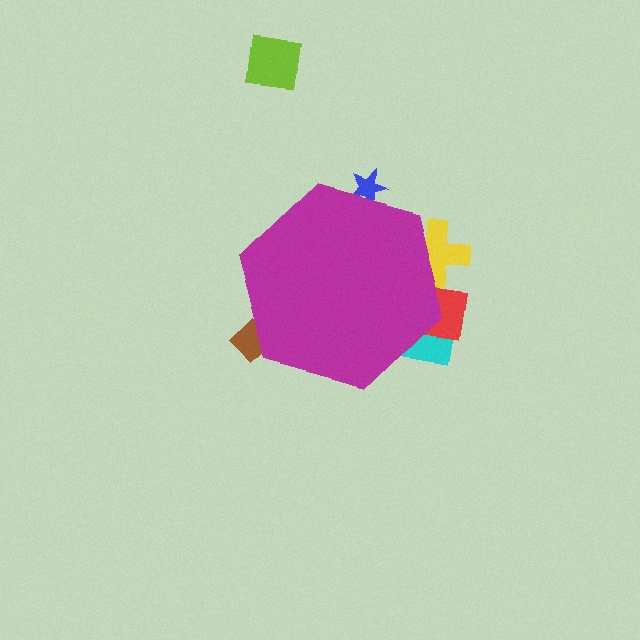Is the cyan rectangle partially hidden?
Yes, the cyan rectangle is partially hidden behind the magenta hexagon.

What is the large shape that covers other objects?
A magenta hexagon.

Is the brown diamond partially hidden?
Yes, the brown diamond is partially hidden behind the magenta hexagon.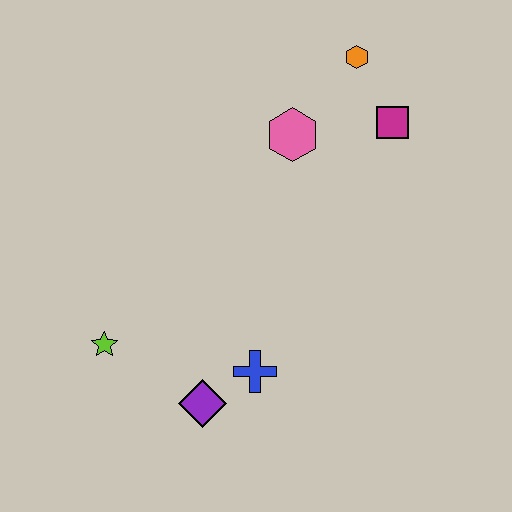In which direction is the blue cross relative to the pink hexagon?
The blue cross is below the pink hexagon.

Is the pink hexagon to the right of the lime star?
Yes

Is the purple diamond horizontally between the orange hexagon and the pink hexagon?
No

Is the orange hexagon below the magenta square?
No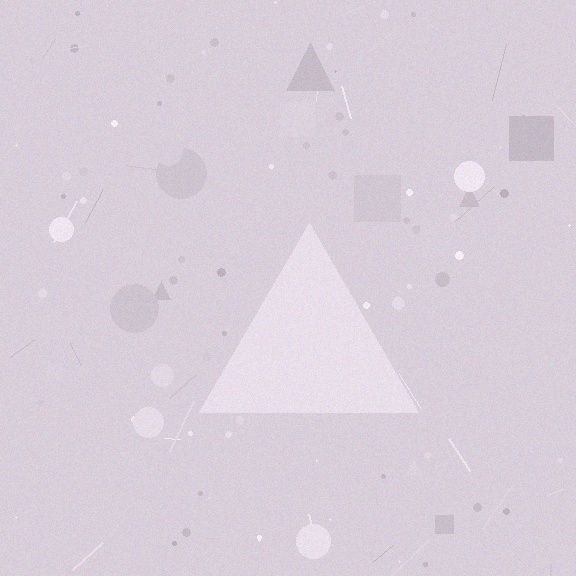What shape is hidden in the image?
A triangle is hidden in the image.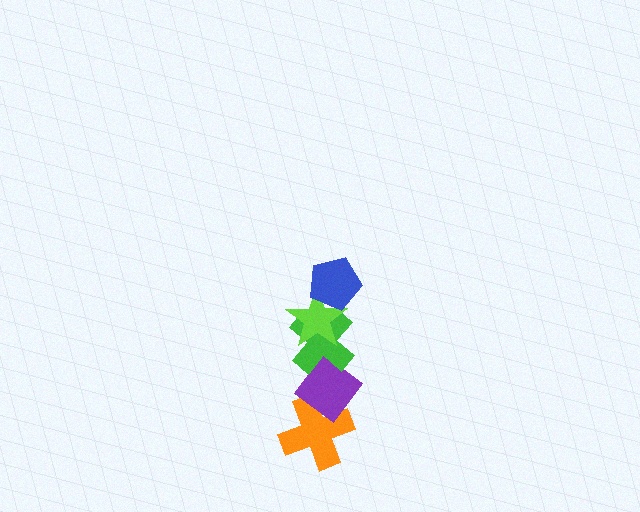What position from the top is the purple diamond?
The purple diamond is 4th from the top.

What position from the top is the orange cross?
The orange cross is 5th from the top.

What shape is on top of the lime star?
The blue pentagon is on top of the lime star.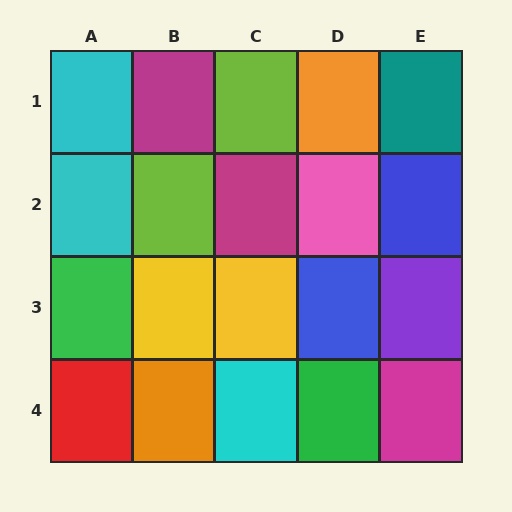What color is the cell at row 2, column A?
Cyan.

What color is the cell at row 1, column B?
Magenta.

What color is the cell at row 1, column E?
Teal.